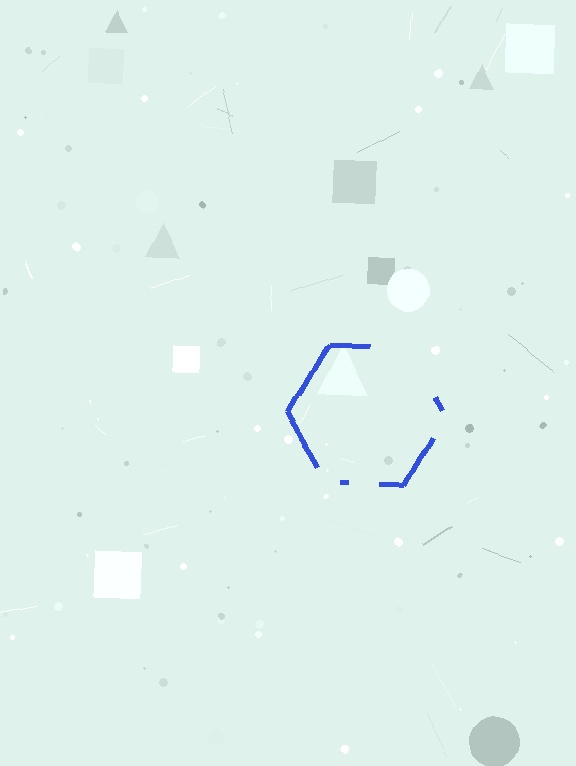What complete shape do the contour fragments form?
The contour fragments form a hexagon.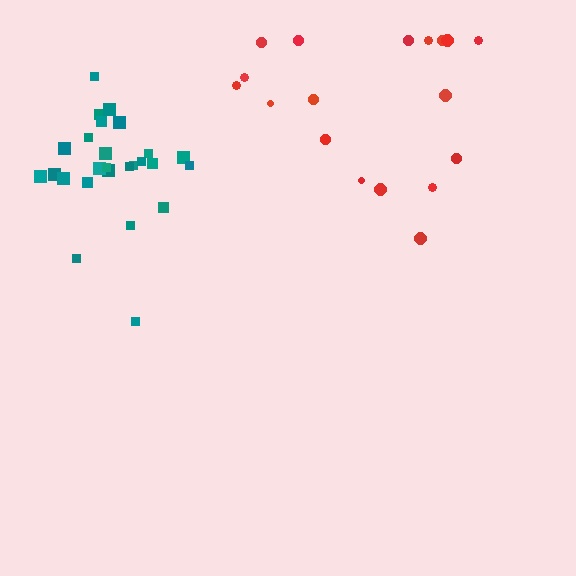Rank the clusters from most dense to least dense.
teal, red.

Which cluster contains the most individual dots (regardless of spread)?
Teal (26).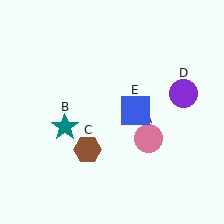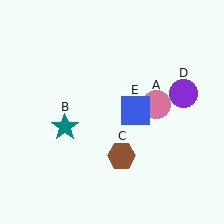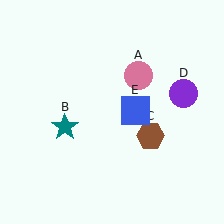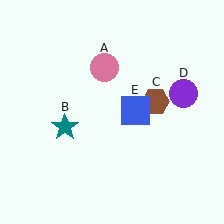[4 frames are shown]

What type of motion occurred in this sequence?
The pink circle (object A), brown hexagon (object C) rotated counterclockwise around the center of the scene.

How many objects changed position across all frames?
2 objects changed position: pink circle (object A), brown hexagon (object C).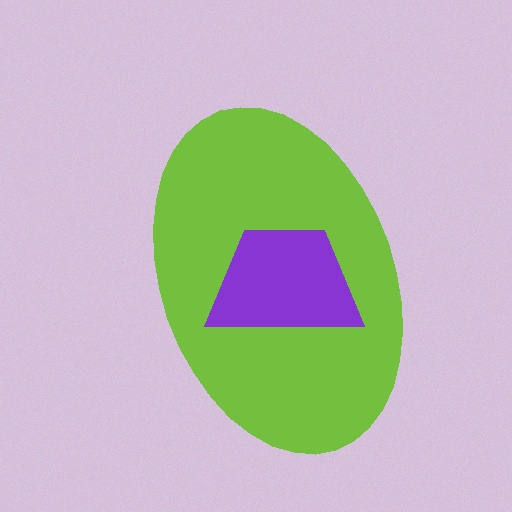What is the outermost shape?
The lime ellipse.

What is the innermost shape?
The purple trapezoid.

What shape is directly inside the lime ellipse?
The purple trapezoid.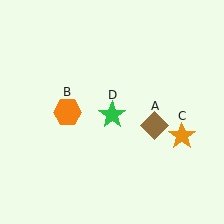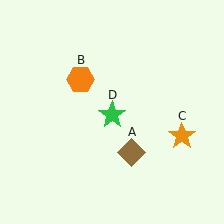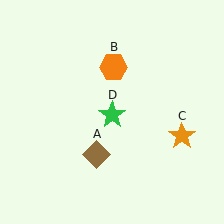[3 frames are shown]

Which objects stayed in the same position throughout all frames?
Orange star (object C) and green star (object D) remained stationary.